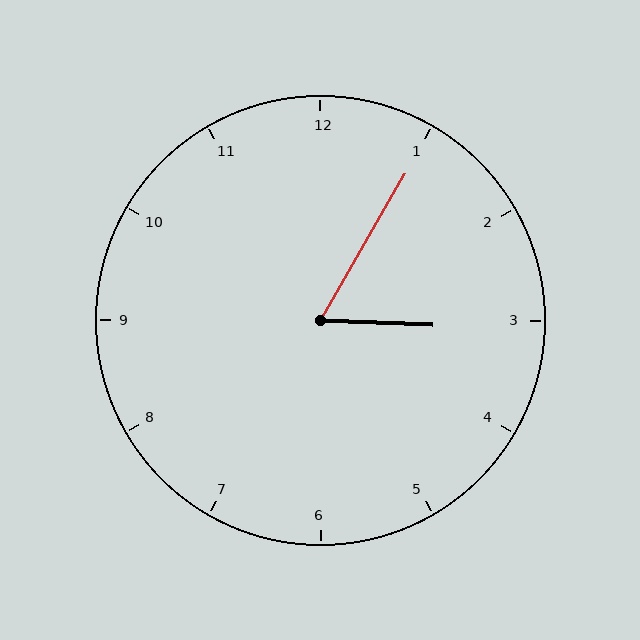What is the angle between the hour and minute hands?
Approximately 62 degrees.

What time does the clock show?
3:05.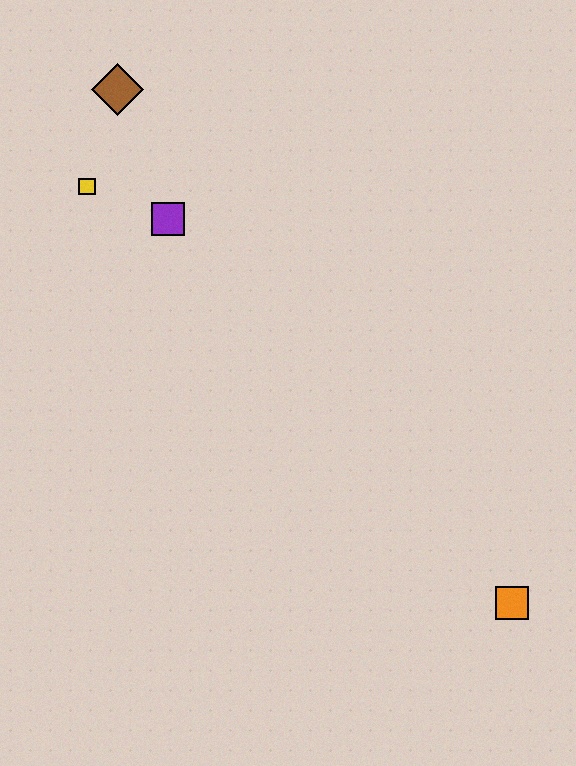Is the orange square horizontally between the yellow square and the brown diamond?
No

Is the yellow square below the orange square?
No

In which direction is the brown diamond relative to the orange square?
The brown diamond is above the orange square.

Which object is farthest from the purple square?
The orange square is farthest from the purple square.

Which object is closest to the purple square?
The yellow square is closest to the purple square.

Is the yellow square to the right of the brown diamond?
No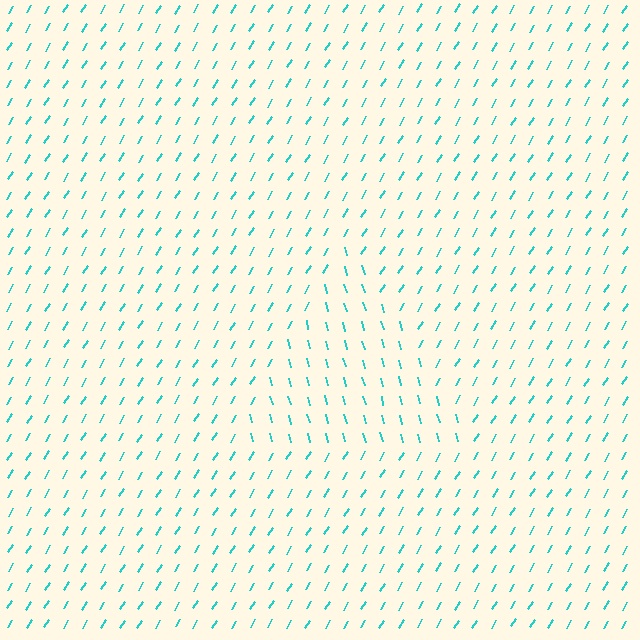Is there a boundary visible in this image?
Yes, there is a texture boundary formed by a change in line orientation.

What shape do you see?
I see a triangle.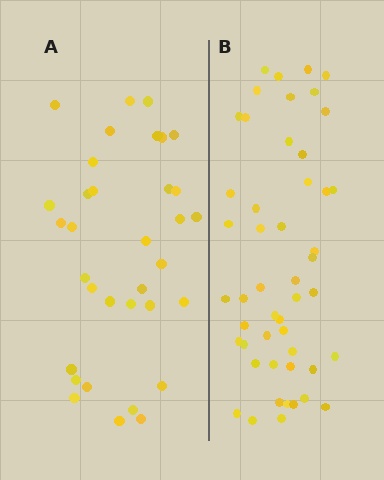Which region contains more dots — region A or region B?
Region B (the right region) has more dots.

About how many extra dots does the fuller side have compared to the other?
Region B has approximately 15 more dots than region A.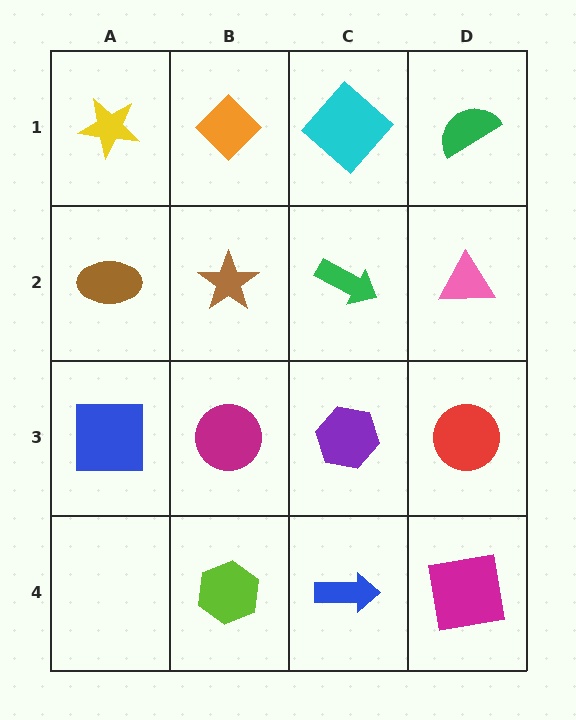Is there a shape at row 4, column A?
No, that cell is empty.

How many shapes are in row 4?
3 shapes.